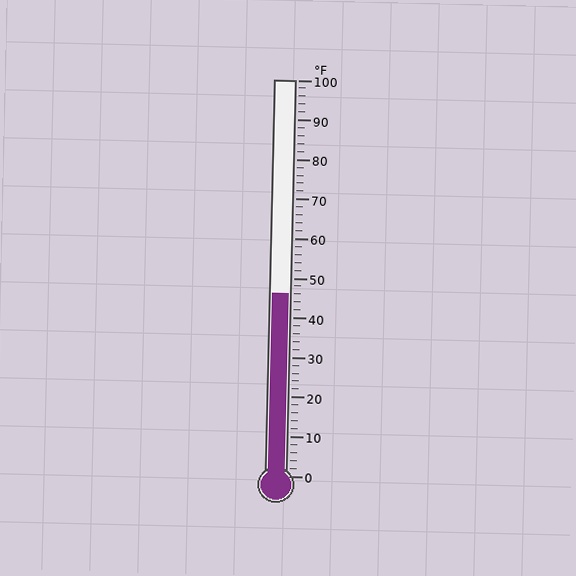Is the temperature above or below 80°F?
The temperature is below 80°F.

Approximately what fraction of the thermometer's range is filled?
The thermometer is filled to approximately 45% of its range.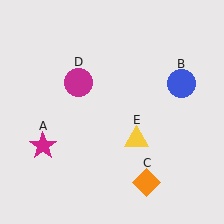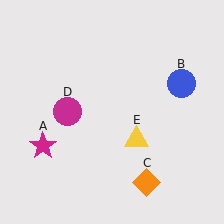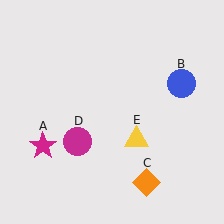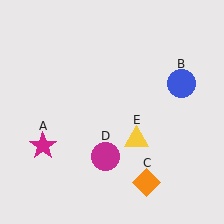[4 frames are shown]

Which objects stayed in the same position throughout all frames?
Magenta star (object A) and blue circle (object B) and orange diamond (object C) and yellow triangle (object E) remained stationary.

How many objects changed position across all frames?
1 object changed position: magenta circle (object D).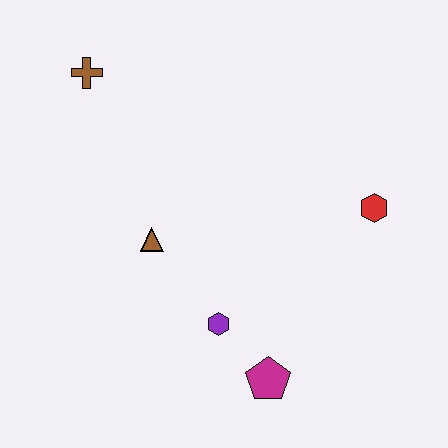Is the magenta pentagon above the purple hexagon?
No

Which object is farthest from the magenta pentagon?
The brown cross is farthest from the magenta pentagon.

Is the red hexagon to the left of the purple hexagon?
No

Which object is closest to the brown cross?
The brown triangle is closest to the brown cross.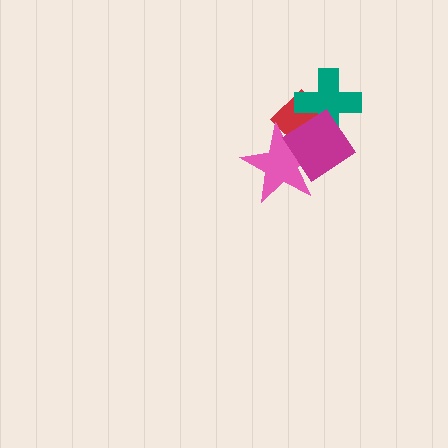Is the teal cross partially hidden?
Yes, it is partially covered by another shape.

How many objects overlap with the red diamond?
3 objects overlap with the red diamond.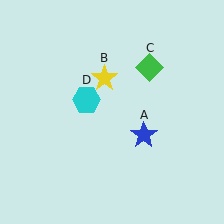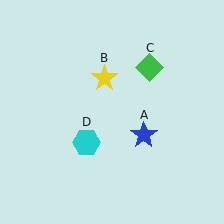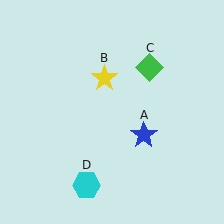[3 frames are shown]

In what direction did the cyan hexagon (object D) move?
The cyan hexagon (object D) moved down.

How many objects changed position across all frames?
1 object changed position: cyan hexagon (object D).